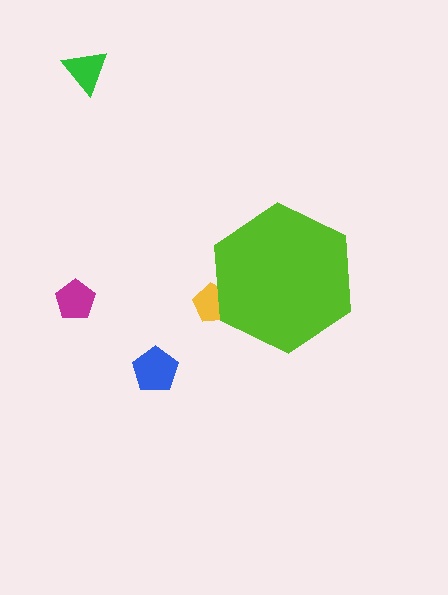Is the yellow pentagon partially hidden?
Yes, the yellow pentagon is partially hidden behind the lime hexagon.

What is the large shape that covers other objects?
A lime hexagon.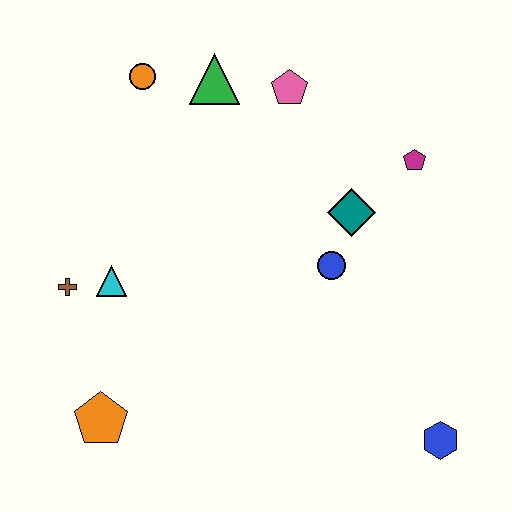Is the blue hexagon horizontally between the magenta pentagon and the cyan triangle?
No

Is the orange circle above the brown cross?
Yes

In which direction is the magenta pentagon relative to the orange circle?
The magenta pentagon is to the right of the orange circle.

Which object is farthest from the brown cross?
The blue hexagon is farthest from the brown cross.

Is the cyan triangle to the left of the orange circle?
Yes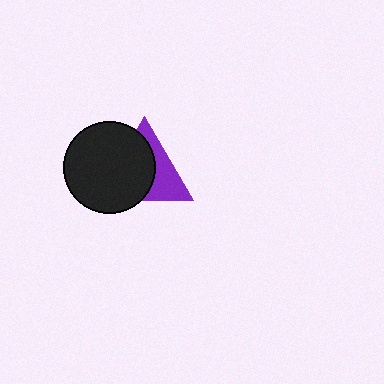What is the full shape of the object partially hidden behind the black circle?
The partially hidden object is a purple triangle.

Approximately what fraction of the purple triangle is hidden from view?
Roughly 59% of the purple triangle is hidden behind the black circle.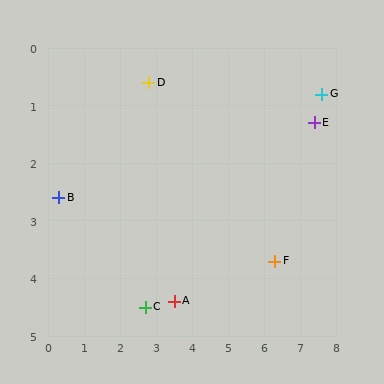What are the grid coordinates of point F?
Point F is at approximately (6.3, 3.7).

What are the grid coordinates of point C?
Point C is at approximately (2.7, 4.5).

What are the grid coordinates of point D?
Point D is at approximately (2.8, 0.6).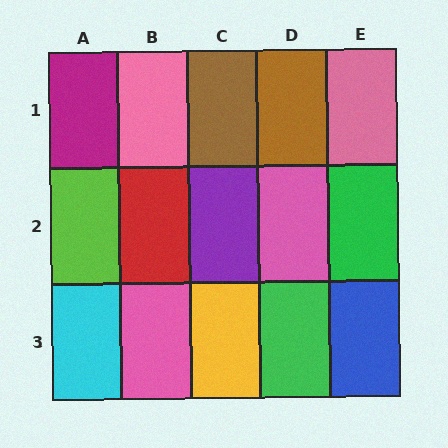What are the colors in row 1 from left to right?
Magenta, pink, brown, brown, pink.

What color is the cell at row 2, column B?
Red.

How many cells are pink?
4 cells are pink.